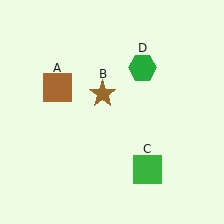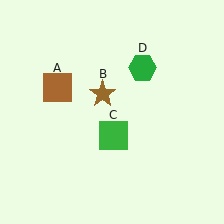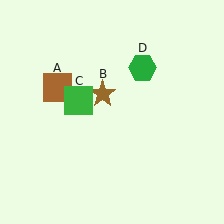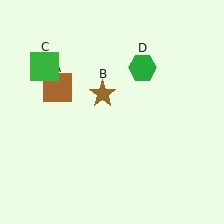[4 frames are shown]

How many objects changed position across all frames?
1 object changed position: green square (object C).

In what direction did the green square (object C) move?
The green square (object C) moved up and to the left.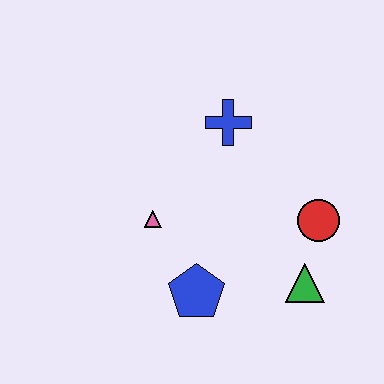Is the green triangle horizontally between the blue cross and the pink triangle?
No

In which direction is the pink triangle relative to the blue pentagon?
The pink triangle is above the blue pentagon.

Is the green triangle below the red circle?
Yes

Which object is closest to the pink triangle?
The blue pentagon is closest to the pink triangle.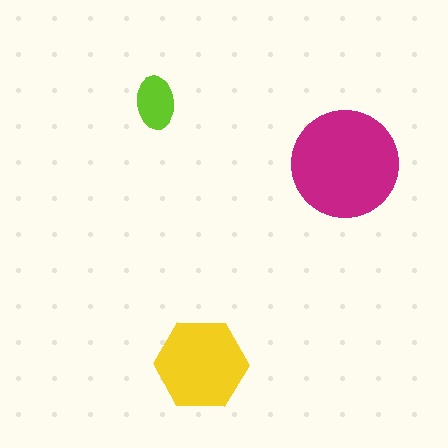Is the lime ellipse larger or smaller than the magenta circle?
Smaller.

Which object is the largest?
The magenta circle.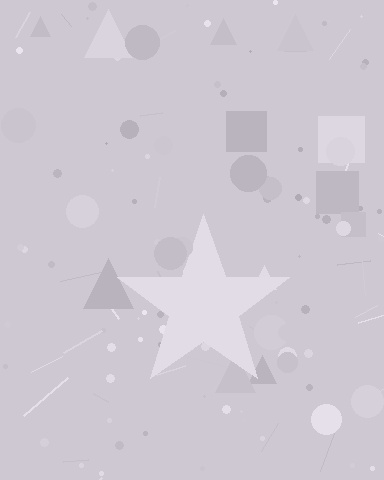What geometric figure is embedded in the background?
A star is embedded in the background.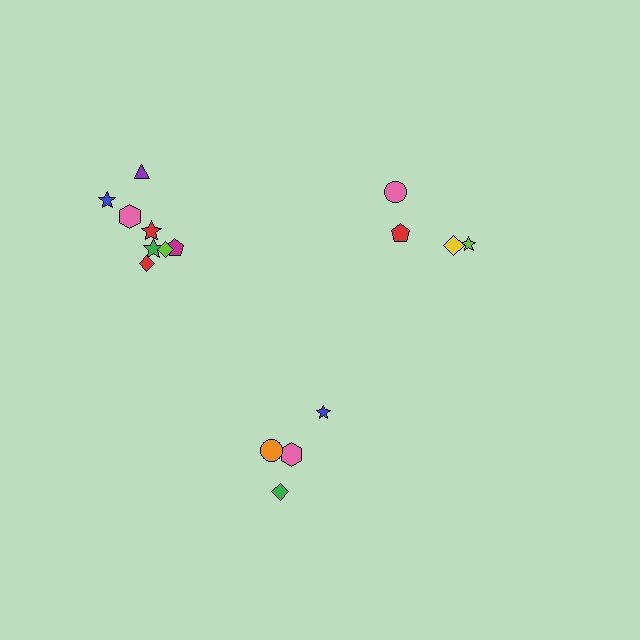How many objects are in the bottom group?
There are 4 objects.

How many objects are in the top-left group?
There are 8 objects.